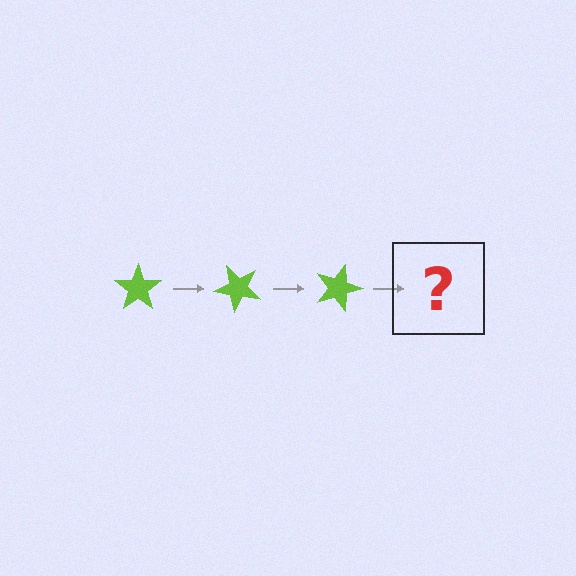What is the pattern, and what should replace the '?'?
The pattern is that the star rotates 45 degrees each step. The '?' should be a lime star rotated 135 degrees.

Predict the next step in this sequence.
The next step is a lime star rotated 135 degrees.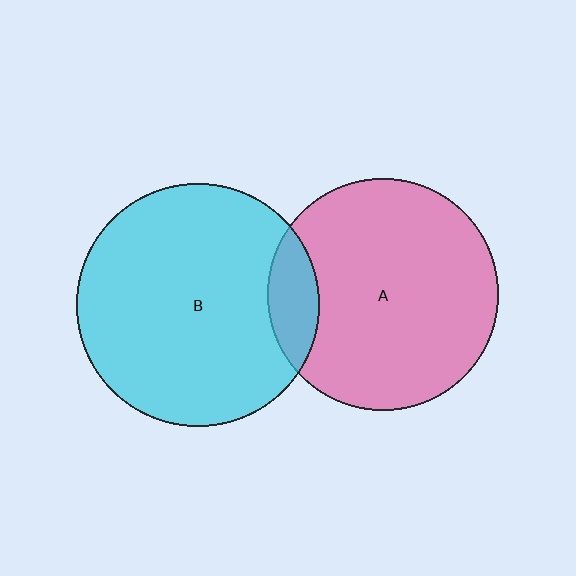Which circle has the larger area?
Circle B (cyan).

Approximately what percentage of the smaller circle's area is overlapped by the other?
Approximately 10%.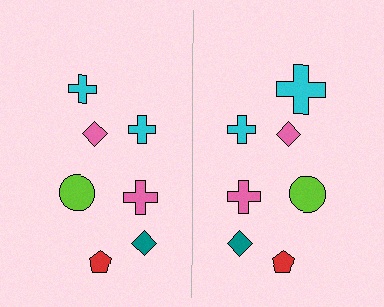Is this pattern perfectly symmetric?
No, the pattern is not perfectly symmetric. The cyan cross on the right side has a different size than its mirror counterpart.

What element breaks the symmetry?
The cyan cross on the right side has a different size than its mirror counterpart.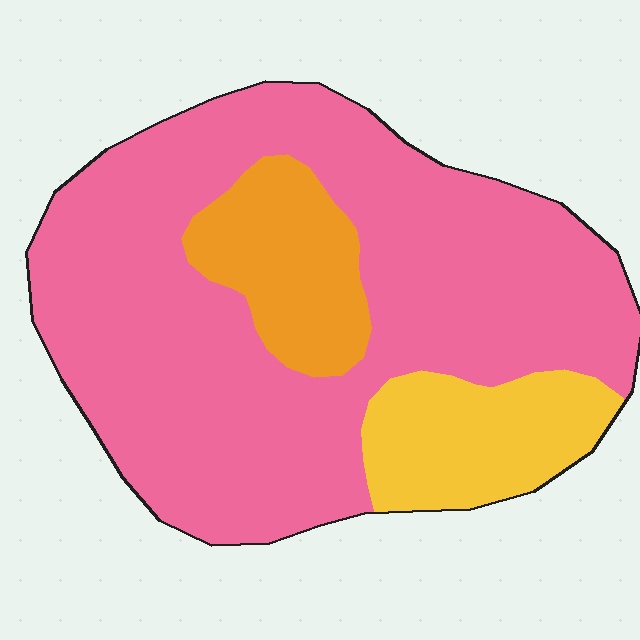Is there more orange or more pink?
Pink.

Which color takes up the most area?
Pink, at roughly 75%.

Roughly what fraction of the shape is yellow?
Yellow takes up about one eighth (1/8) of the shape.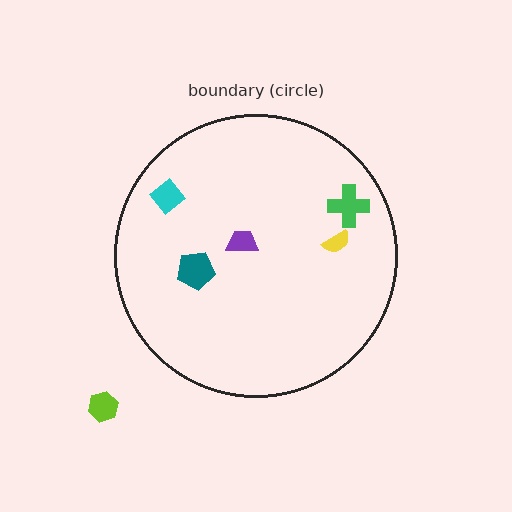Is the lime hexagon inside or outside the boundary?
Outside.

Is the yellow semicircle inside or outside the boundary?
Inside.